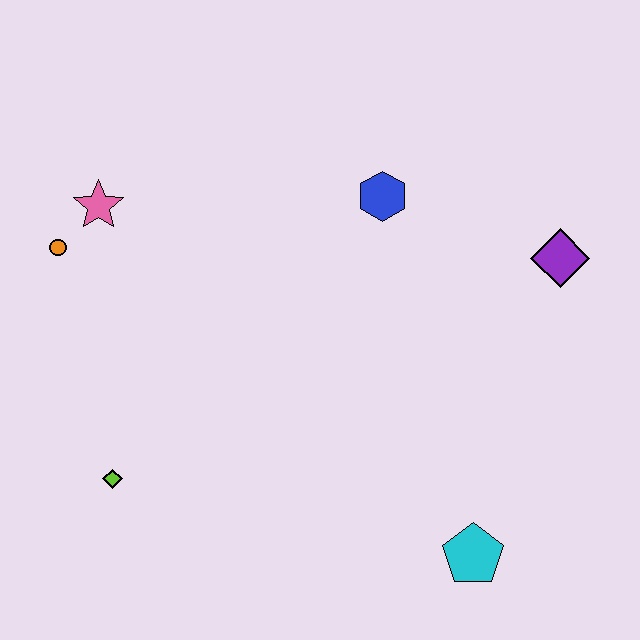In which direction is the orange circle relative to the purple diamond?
The orange circle is to the left of the purple diamond.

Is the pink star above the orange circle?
Yes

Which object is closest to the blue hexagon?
The purple diamond is closest to the blue hexagon.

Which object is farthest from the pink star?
The cyan pentagon is farthest from the pink star.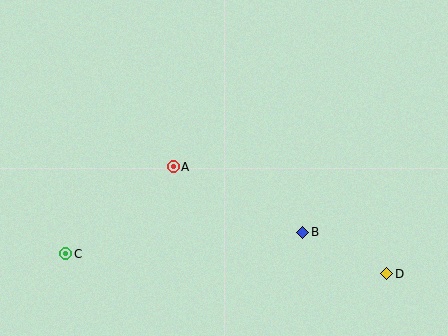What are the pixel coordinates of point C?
Point C is at (66, 254).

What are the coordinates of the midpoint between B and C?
The midpoint between B and C is at (184, 243).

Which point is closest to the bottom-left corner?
Point C is closest to the bottom-left corner.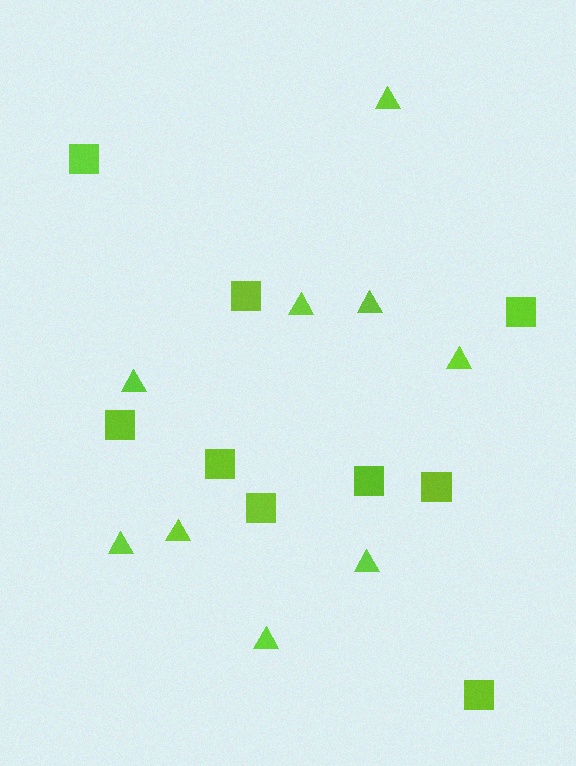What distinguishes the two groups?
There are 2 groups: one group of squares (9) and one group of triangles (9).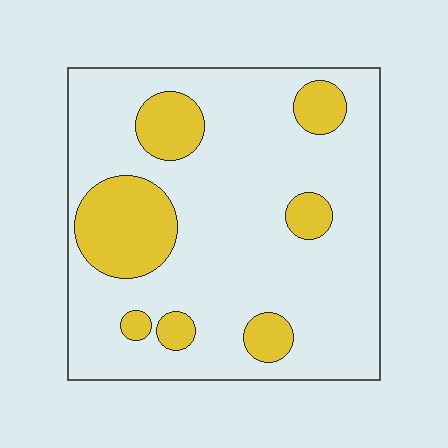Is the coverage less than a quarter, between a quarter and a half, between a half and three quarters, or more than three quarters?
Less than a quarter.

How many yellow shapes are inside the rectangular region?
7.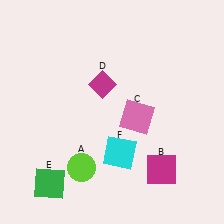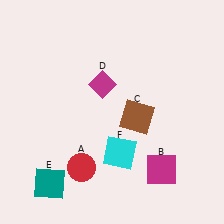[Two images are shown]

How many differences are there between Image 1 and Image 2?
There are 3 differences between the two images.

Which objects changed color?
A changed from lime to red. C changed from pink to brown. E changed from green to teal.